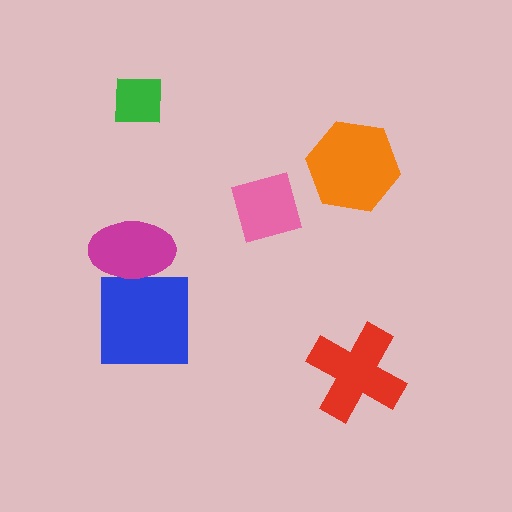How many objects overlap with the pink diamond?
0 objects overlap with the pink diamond.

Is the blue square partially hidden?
Yes, it is partially covered by another shape.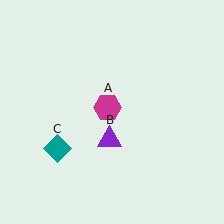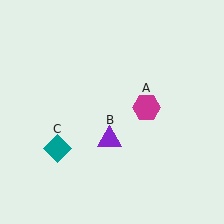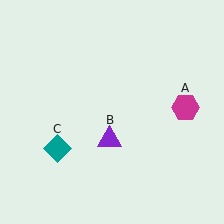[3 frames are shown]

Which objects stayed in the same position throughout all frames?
Purple triangle (object B) and teal diamond (object C) remained stationary.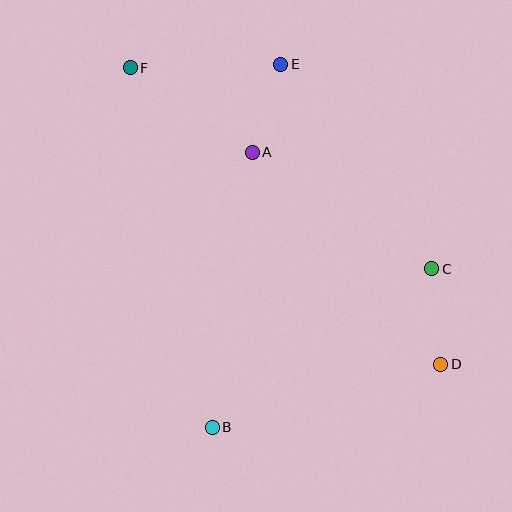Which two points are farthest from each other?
Points D and F are farthest from each other.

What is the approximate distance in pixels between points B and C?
The distance between B and C is approximately 271 pixels.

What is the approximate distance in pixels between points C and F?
The distance between C and F is approximately 362 pixels.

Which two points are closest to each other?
Points A and E are closest to each other.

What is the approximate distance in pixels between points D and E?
The distance between D and E is approximately 340 pixels.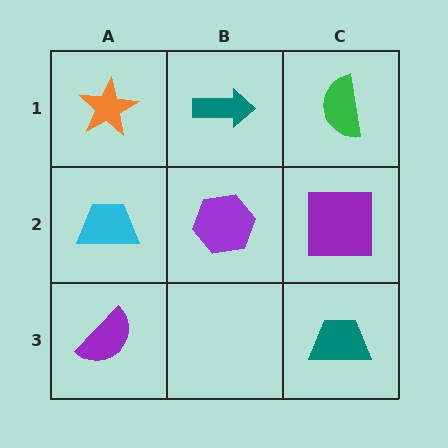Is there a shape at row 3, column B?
No, that cell is empty.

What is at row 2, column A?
A cyan trapezoid.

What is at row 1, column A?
An orange star.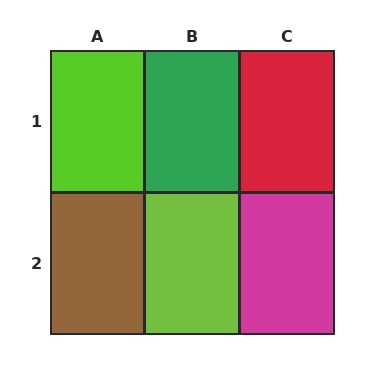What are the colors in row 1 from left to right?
Lime, green, red.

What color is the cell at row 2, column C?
Magenta.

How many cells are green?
1 cell is green.